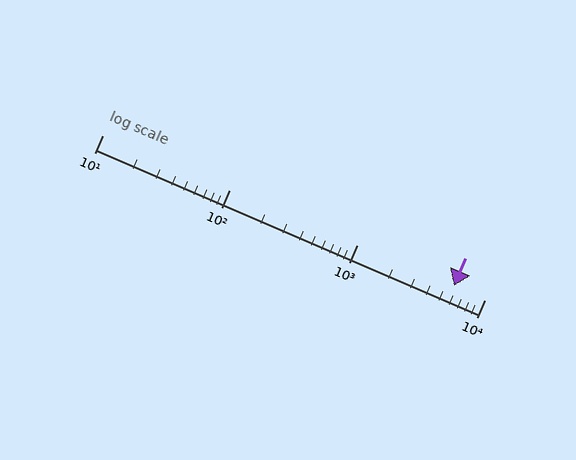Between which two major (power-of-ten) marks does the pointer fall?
The pointer is between 1000 and 10000.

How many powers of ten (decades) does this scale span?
The scale spans 3 decades, from 10 to 10000.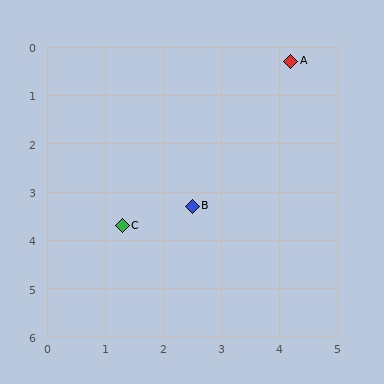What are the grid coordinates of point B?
Point B is at approximately (2.5, 3.3).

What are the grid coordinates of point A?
Point A is at approximately (4.2, 0.3).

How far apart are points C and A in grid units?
Points C and A are about 4.5 grid units apart.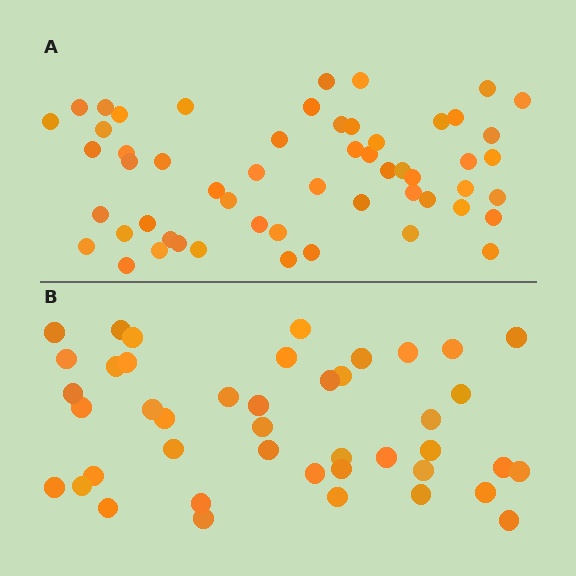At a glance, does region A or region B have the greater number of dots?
Region A (the top region) has more dots.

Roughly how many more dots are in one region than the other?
Region A has roughly 12 or so more dots than region B.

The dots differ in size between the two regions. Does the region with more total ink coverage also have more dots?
No. Region B has more total ink coverage because its dots are larger, but region A actually contains more individual dots. Total area can be misleading — the number of items is what matters here.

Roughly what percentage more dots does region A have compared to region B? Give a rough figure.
About 30% more.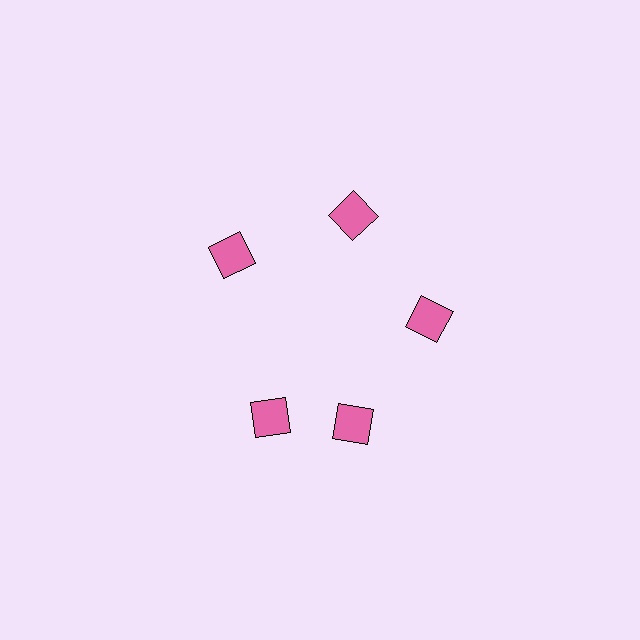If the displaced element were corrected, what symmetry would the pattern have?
It would have 5-fold rotational symmetry — the pattern would map onto itself every 72 degrees.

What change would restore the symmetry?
The symmetry would be restored by rotating it back into even spacing with its neighbors so that all 5 diamonds sit at equal angles and equal distance from the center.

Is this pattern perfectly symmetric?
No. The 5 pink diamonds are arranged in a ring, but one element near the 8 o'clock position is rotated out of alignment along the ring, breaking the 5-fold rotational symmetry.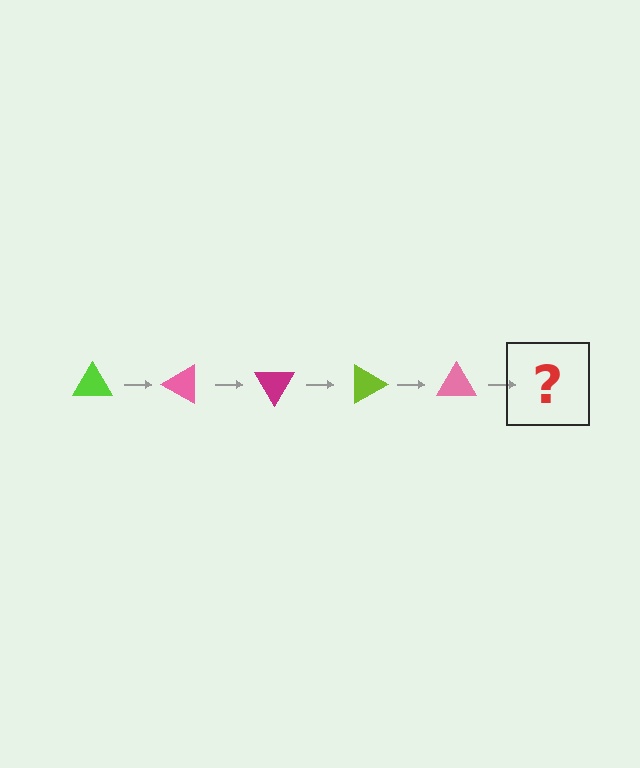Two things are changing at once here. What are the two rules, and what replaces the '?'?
The two rules are that it rotates 30 degrees each step and the color cycles through lime, pink, and magenta. The '?' should be a magenta triangle, rotated 150 degrees from the start.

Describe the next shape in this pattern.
It should be a magenta triangle, rotated 150 degrees from the start.